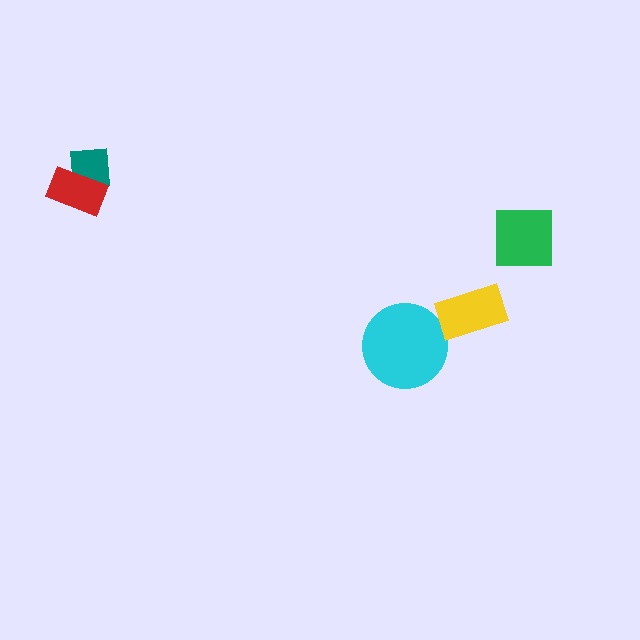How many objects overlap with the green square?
0 objects overlap with the green square.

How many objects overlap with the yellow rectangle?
0 objects overlap with the yellow rectangle.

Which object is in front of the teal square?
The red rectangle is in front of the teal square.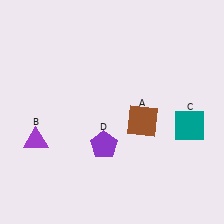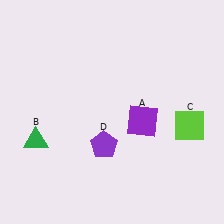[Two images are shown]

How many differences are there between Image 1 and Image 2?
There are 3 differences between the two images.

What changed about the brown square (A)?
In Image 1, A is brown. In Image 2, it changed to purple.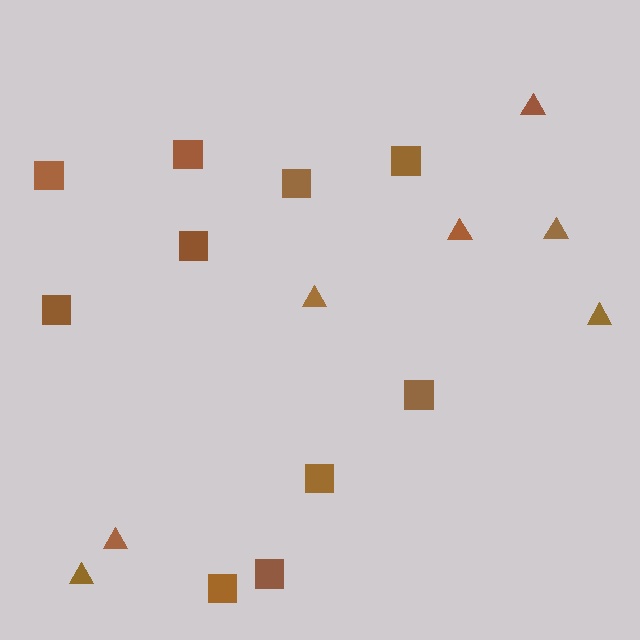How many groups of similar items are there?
There are 2 groups: one group of triangles (7) and one group of squares (10).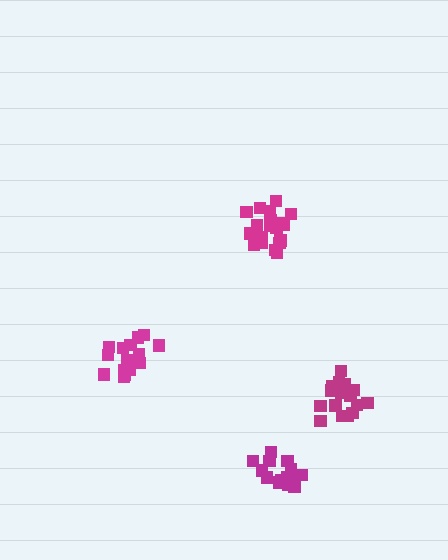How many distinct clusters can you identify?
There are 4 distinct clusters.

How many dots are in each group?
Group 1: 16 dots, Group 2: 20 dots, Group 3: 17 dots, Group 4: 17 dots (70 total).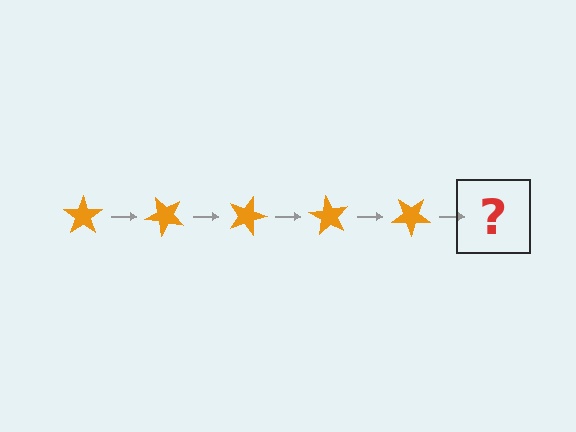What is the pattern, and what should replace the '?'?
The pattern is that the star rotates 45 degrees each step. The '?' should be an orange star rotated 225 degrees.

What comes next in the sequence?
The next element should be an orange star rotated 225 degrees.